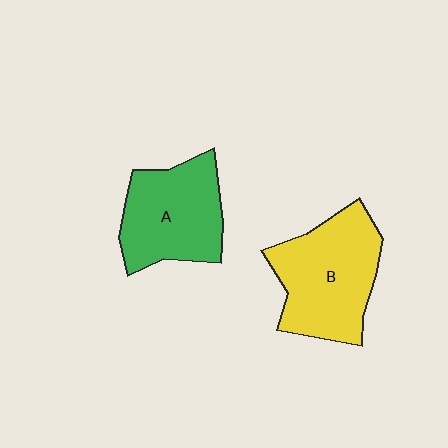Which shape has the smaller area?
Shape A (green).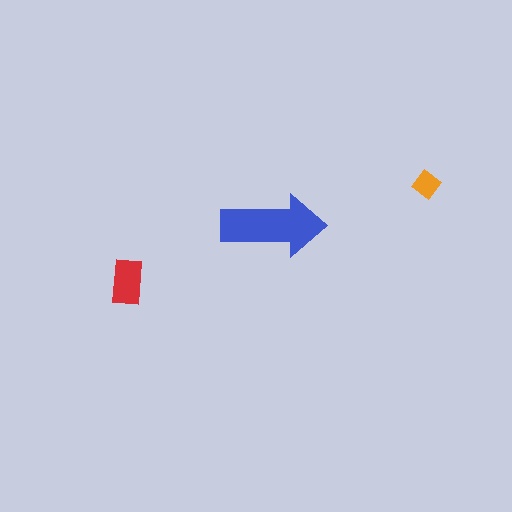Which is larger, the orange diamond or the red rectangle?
The red rectangle.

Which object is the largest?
The blue arrow.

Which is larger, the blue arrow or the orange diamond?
The blue arrow.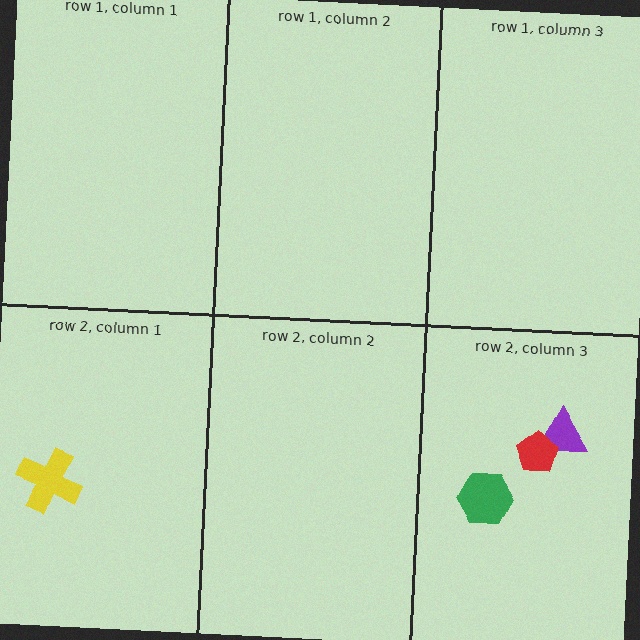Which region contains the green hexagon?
The row 2, column 3 region.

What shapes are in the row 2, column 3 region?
The purple triangle, the red pentagon, the green hexagon.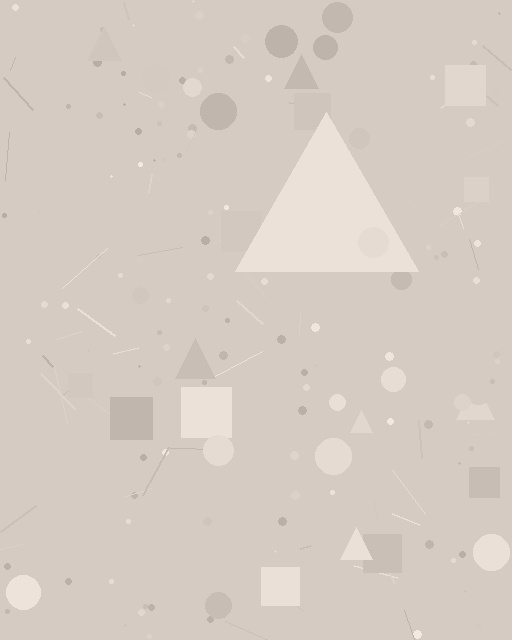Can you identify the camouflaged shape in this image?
The camouflaged shape is a triangle.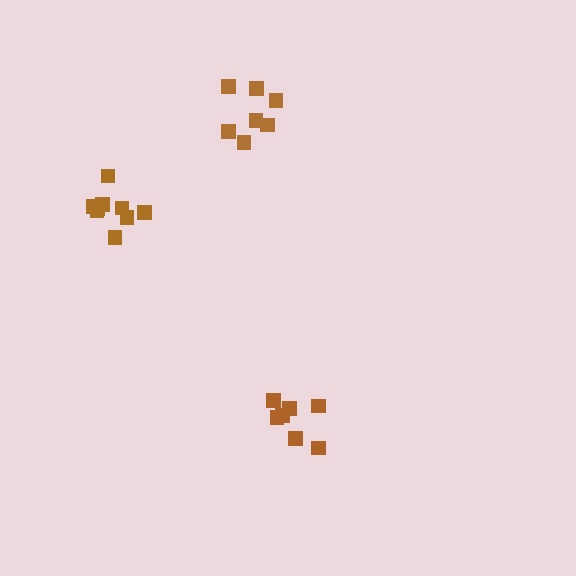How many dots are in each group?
Group 1: 7 dots, Group 2: 7 dots, Group 3: 9 dots (23 total).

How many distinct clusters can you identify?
There are 3 distinct clusters.